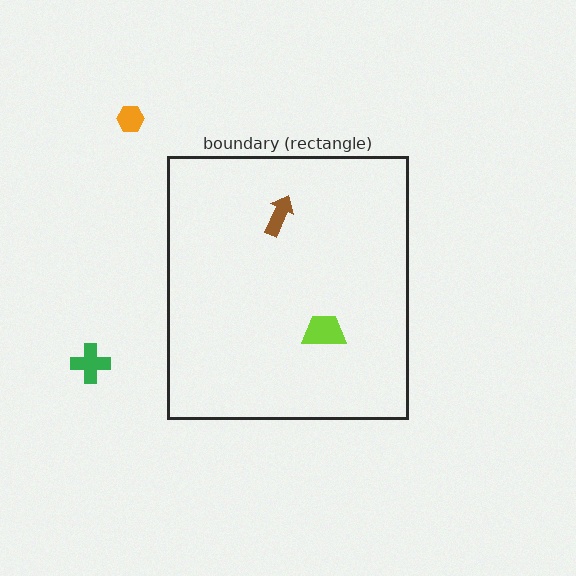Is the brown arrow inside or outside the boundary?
Inside.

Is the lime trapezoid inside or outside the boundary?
Inside.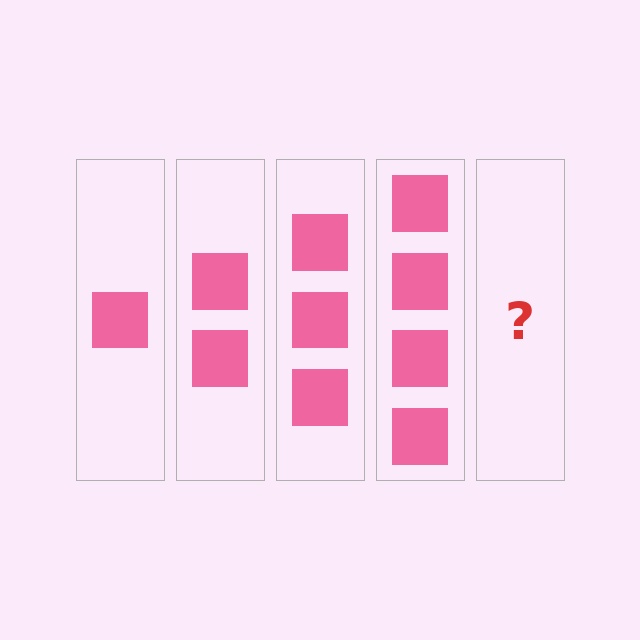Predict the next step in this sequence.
The next step is 5 squares.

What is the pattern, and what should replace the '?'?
The pattern is that each step adds one more square. The '?' should be 5 squares.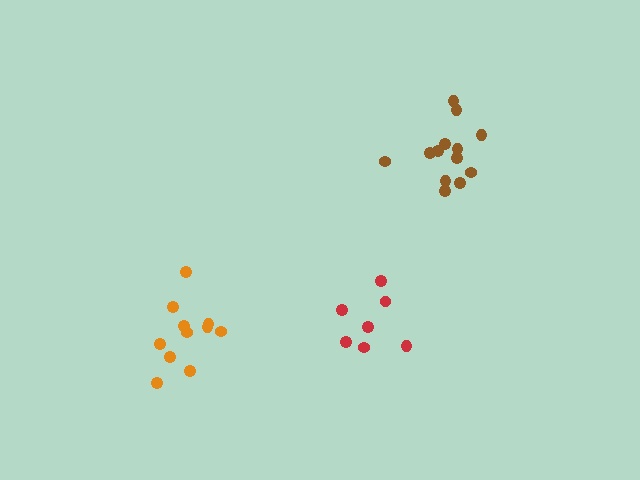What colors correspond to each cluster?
The clusters are colored: brown, red, orange.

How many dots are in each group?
Group 1: 13 dots, Group 2: 7 dots, Group 3: 11 dots (31 total).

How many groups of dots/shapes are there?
There are 3 groups.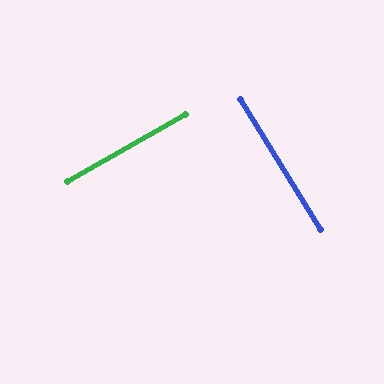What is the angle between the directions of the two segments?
Approximately 88 degrees.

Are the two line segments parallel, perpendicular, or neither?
Perpendicular — they meet at approximately 88°.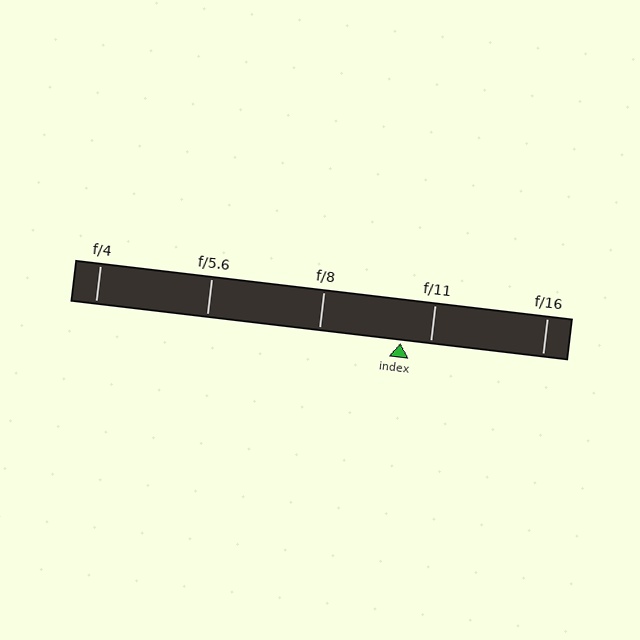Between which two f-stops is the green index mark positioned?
The index mark is between f/8 and f/11.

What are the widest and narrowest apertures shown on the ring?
The widest aperture shown is f/4 and the narrowest is f/16.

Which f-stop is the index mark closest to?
The index mark is closest to f/11.